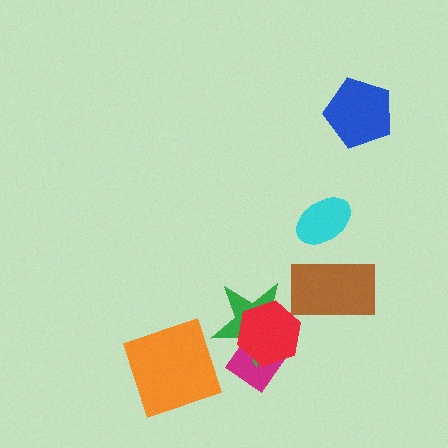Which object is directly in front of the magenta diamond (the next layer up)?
The green star is directly in front of the magenta diamond.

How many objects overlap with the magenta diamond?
2 objects overlap with the magenta diamond.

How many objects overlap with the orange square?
0 objects overlap with the orange square.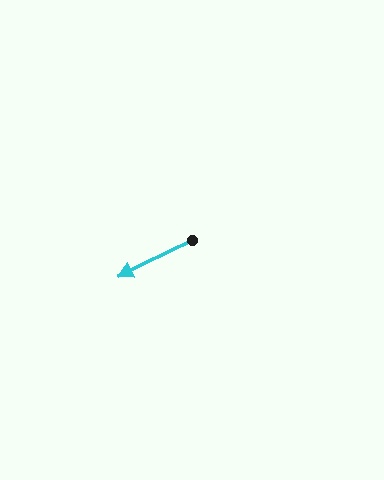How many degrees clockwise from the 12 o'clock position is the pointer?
Approximately 244 degrees.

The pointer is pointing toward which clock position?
Roughly 8 o'clock.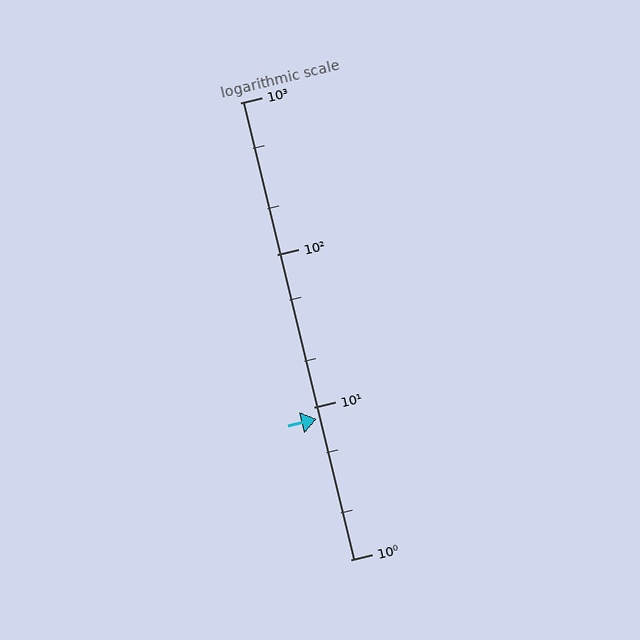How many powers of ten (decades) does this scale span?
The scale spans 3 decades, from 1 to 1000.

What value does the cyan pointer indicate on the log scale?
The pointer indicates approximately 8.4.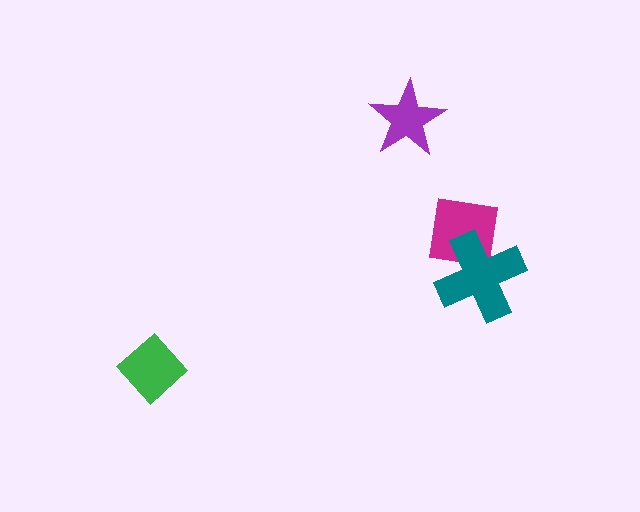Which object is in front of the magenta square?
The teal cross is in front of the magenta square.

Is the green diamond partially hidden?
No, no other shape covers it.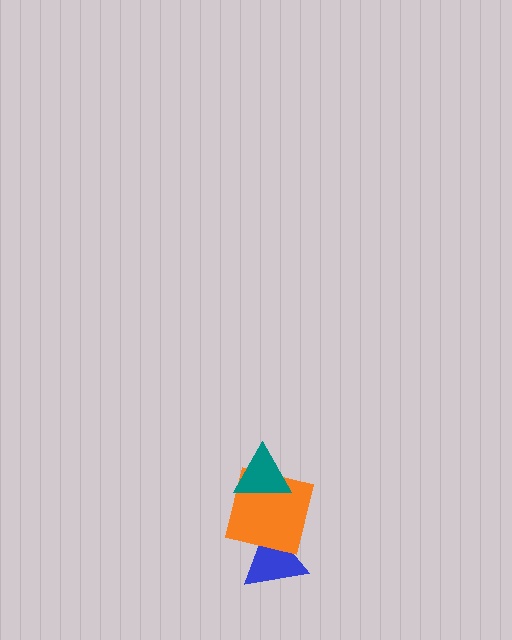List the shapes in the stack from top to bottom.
From top to bottom: the teal triangle, the orange square, the blue triangle.